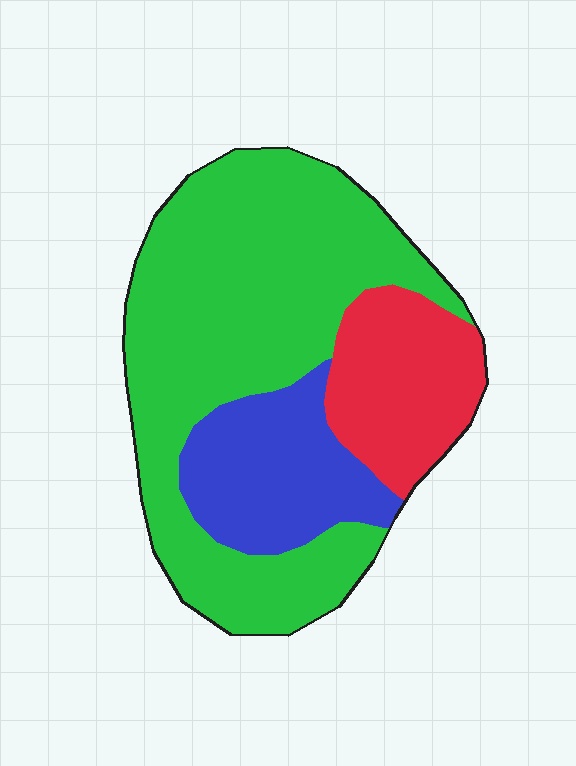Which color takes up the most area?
Green, at roughly 60%.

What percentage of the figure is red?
Red takes up about one fifth (1/5) of the figure.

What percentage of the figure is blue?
Blue takes up less than a quarter of the figure.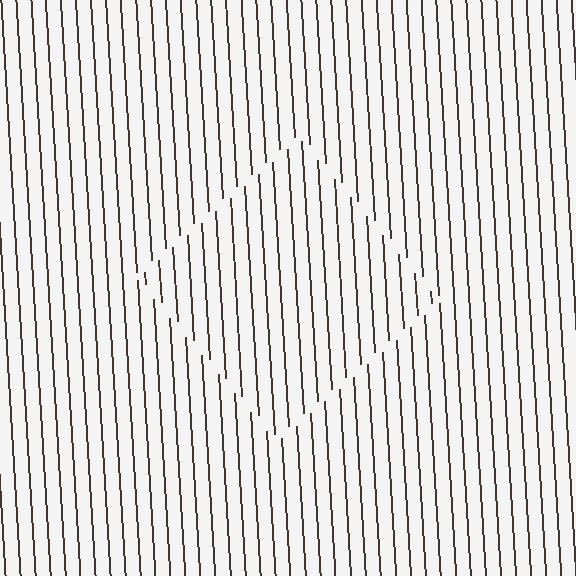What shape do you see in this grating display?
An illusory square. The interior of the shape contains the same grating, shifted by half a period — the contour is defined by the phase discontinuity where line-ends from the inner and outer gratings abut.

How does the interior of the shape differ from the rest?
The interior of the shape contains the same grating, shifted by half a period — the contour is defined by the phase discontinuity where line-ends from the inner and outer gratings abut.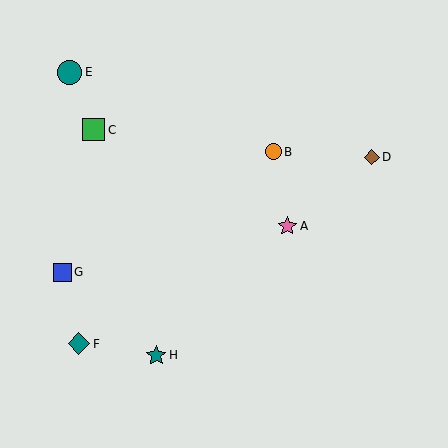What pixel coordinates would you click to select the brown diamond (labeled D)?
Click at (372, 157) to select the brown diamond D.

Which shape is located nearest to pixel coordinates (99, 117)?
The green square (labeled C) at (94, 130) is nearest to that location.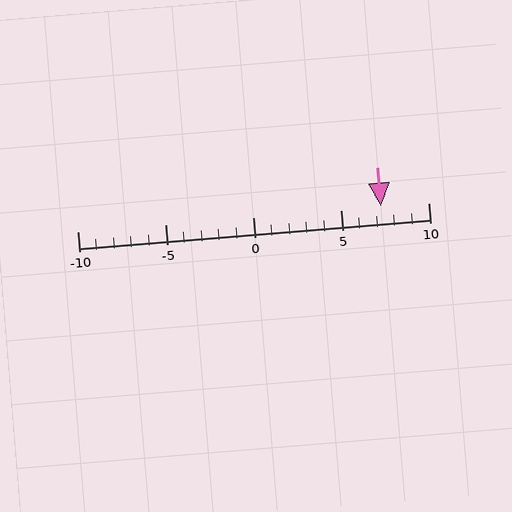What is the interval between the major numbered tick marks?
The major tick marks are spaced 5 units apart.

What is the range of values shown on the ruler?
The ruler shows values from -10 to 10.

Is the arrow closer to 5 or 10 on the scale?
The arrow is closer to 5.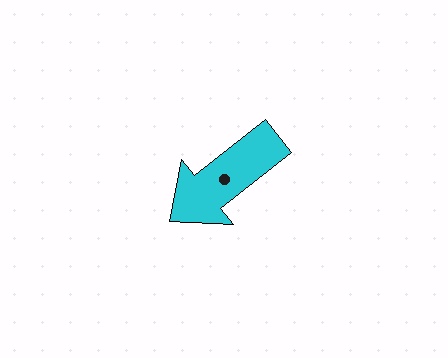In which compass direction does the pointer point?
Southwest.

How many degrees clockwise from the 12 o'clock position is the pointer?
Approximately 232 degrees.